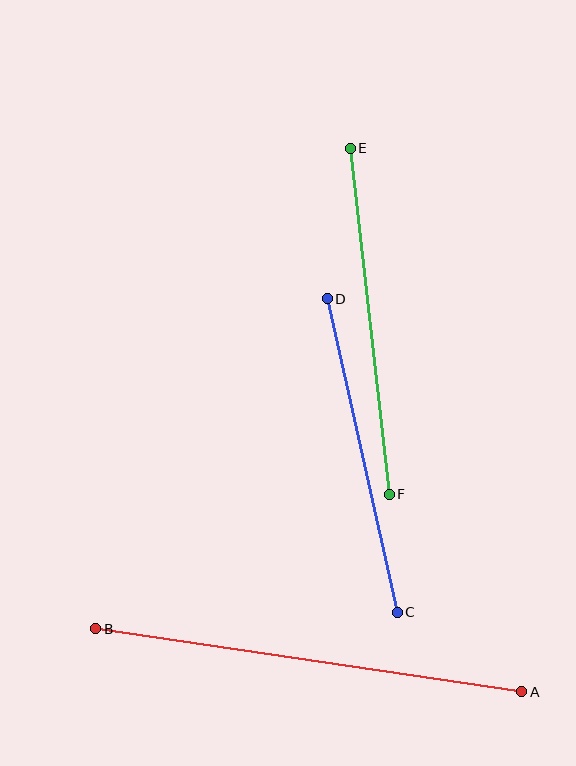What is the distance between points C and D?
The distance is approximately 322 pixels.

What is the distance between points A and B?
The distance is approximately 431 pixels.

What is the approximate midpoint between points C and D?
The midpoint is at approximately (362, 455) pixels.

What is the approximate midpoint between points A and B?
The midpoint is at approximately (309, 660) pixels.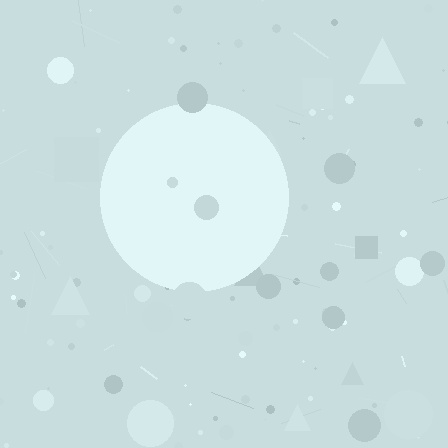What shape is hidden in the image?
A circle is hidden in the image.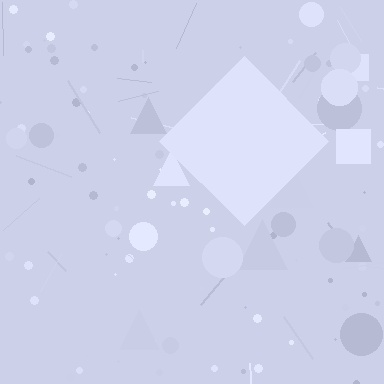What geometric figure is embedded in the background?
A diamond is embedded in the background.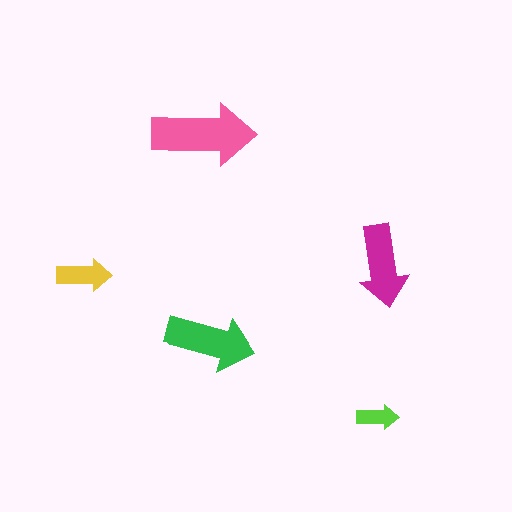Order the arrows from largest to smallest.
the pink one, the green one, the magenta one, the yellow one, the lime one.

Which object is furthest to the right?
The magenta arrow is rightmost.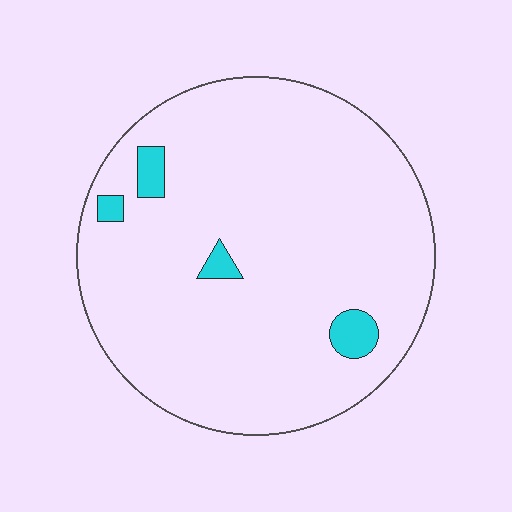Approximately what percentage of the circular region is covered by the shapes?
Approximately 5%.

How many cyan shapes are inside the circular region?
4.